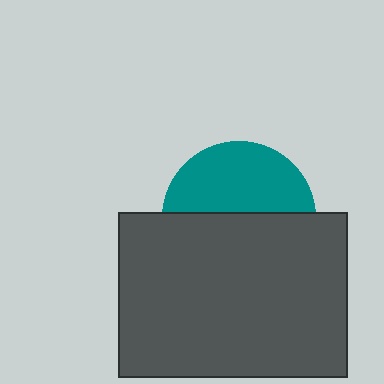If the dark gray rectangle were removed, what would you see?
You would see the complete teal circle.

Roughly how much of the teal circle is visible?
A small part of it is visible (roughly 45%).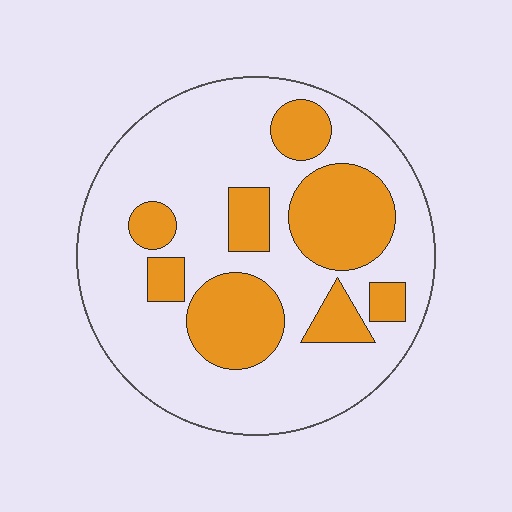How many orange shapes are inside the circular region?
8.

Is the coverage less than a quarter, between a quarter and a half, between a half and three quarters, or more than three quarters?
Between a quarter and a half.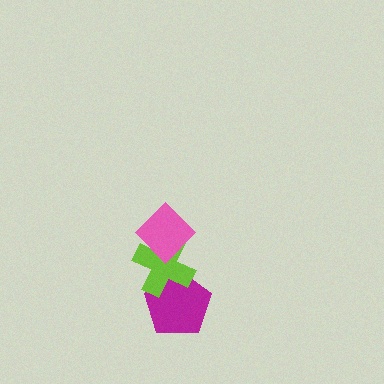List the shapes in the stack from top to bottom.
From top to bottom: the pink diamond, the lime cross, the magenta pentagon.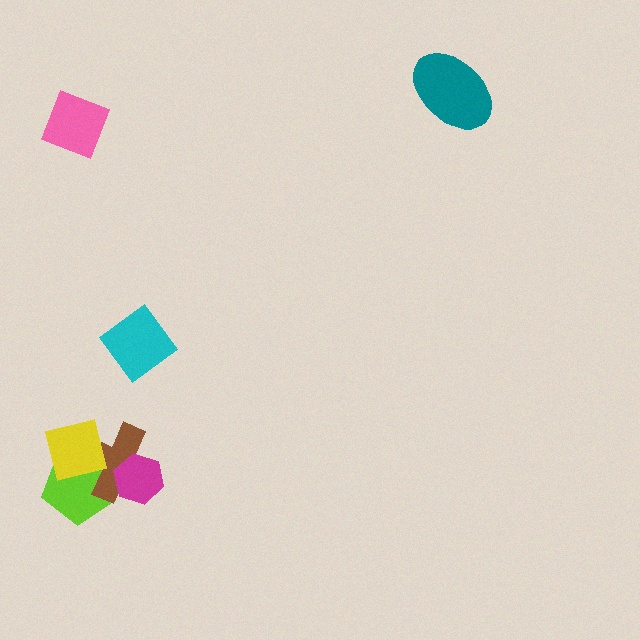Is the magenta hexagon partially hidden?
No, no other shape covers it.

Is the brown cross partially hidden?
Yes, it is partially covered by another shape.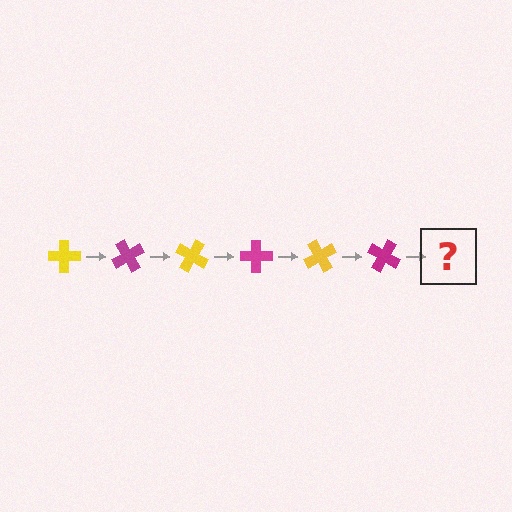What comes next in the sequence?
The next element should be a yellow cross, rotated 360 degrees from the start.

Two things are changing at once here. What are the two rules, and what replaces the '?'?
The two rules are that it rotates 60 degrees each step and the color cycles through yellow and magenta. The '?' should be a yellow cross, rotated 360 degrees from the start.